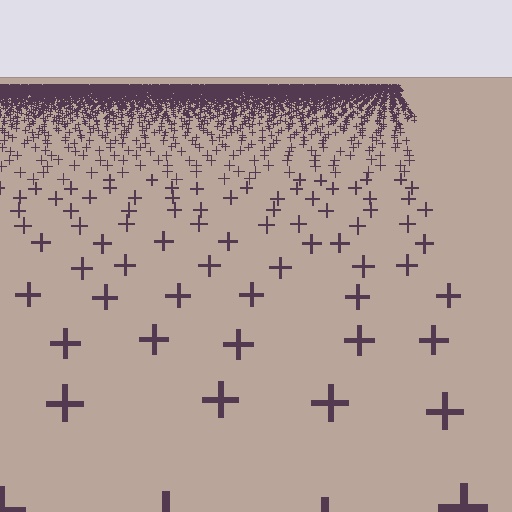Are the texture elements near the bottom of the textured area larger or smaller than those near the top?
Larger. Near the bottom, elements are closer to the viewer and appear at a bigger on-screen size.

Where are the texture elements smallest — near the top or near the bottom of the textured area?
Near the top.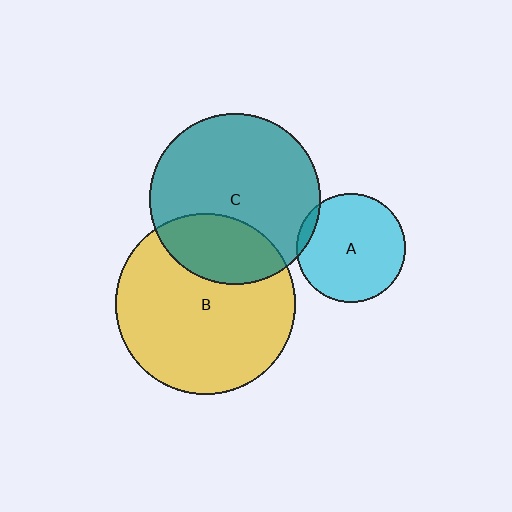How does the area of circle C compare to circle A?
Approximately 2.4 times.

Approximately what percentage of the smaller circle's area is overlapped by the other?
Approximately 5%.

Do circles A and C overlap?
Yes.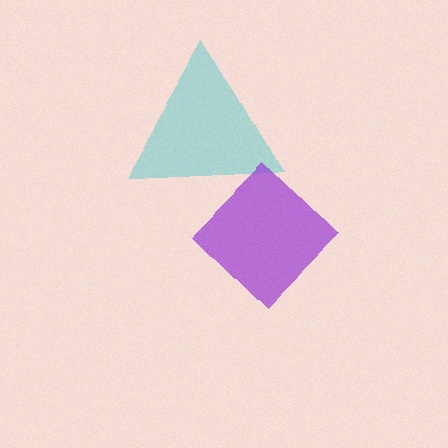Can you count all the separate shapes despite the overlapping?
Yes, there are 2 separate shapes.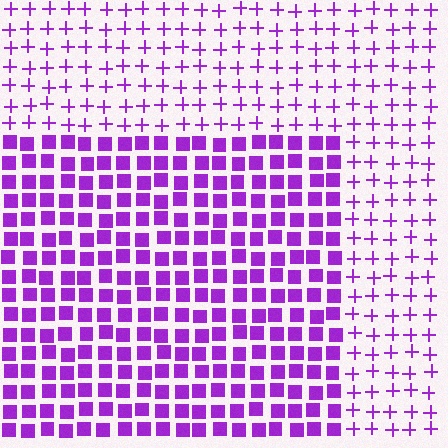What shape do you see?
I see a rectangle.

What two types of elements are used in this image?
The image uses squares inside the rectangle region and plus signs outside it.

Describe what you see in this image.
The image is filled with small purple elements arranged in a uniform grid. A rectangle-shaped region contains squares, while the surrounding area contains plus signs. The boundary is defined purely by the change in element shape.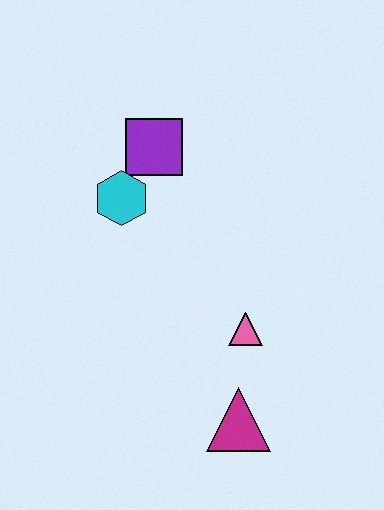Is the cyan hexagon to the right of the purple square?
No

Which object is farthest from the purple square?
The magenta triangle is farthest from the purple square.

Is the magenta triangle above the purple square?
No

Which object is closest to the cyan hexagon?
The purple square is closest to the cyan hexagon.